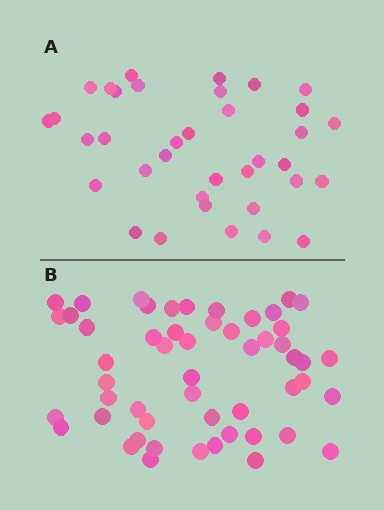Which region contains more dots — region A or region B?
Region B (the bottom region) has more dots.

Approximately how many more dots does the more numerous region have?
Region B has approximately 15 more dots than region A.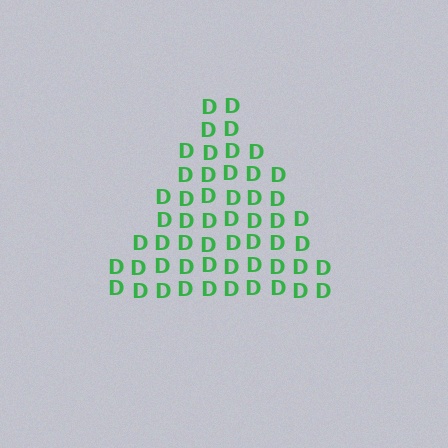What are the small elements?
The small elements are letter D's.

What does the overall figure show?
The overall figure shows a triangle.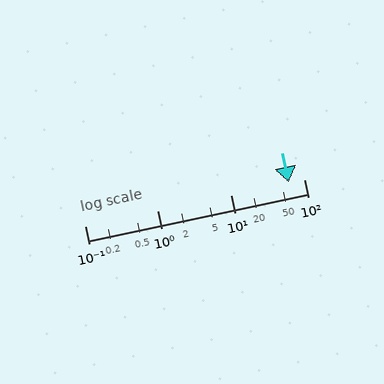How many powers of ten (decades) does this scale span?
The scale spans 3 decades, from 0.1 to 100.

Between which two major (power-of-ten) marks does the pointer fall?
The pointer is between 10 and 100.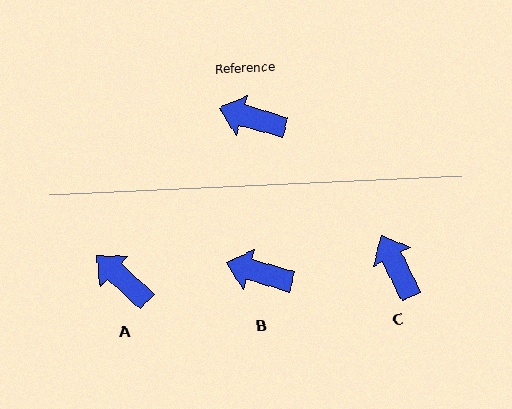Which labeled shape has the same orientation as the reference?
B.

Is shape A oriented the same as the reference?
No, it is off by about 26 degrees.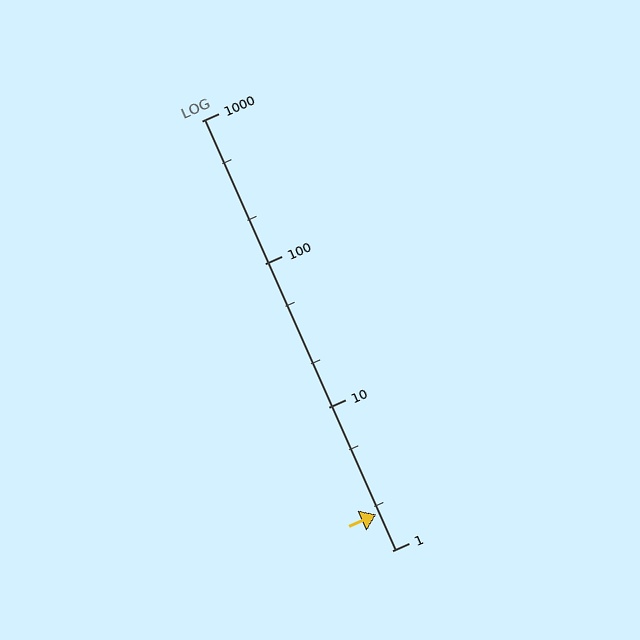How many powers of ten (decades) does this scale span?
The scale spans 3 decades, from 1 to 1000.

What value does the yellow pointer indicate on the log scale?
The pointer indicates approximately 1.8.